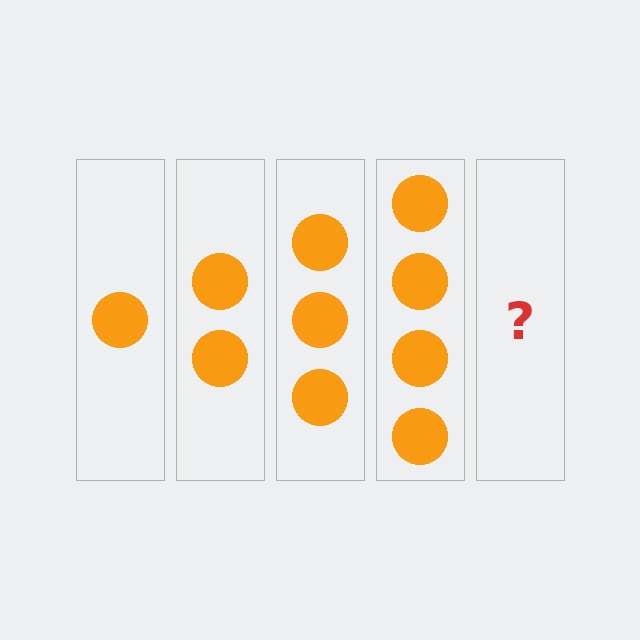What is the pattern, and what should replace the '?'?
The pattern is that each step adds one more circle. The '?' should be 5 circles.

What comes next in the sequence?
The next element should be 5 circles.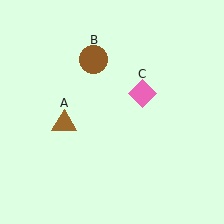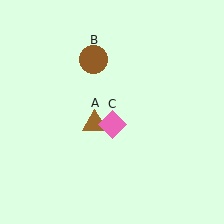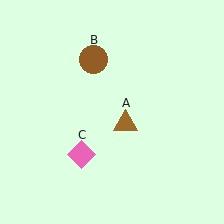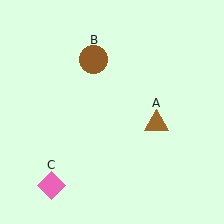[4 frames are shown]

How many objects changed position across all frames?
2 objects changed position: brown triangle (object A), pink diamond (object C).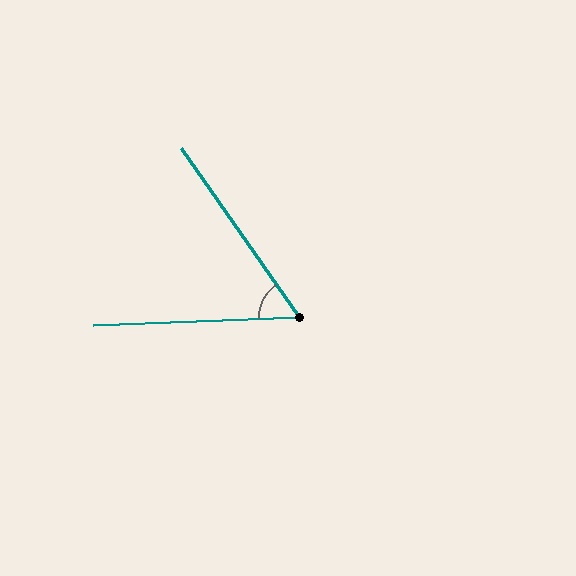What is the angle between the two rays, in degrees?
Approximately 57 degrees.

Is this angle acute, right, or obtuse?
It is acute.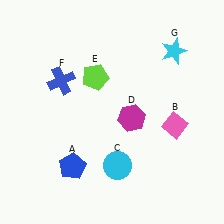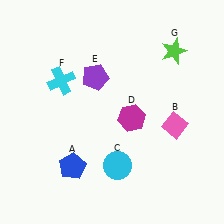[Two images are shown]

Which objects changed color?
E changed from lime to purple. F changed from blue to cyan. G changed from cyan to lime.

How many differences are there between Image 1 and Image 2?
There are 3 differences between the two images.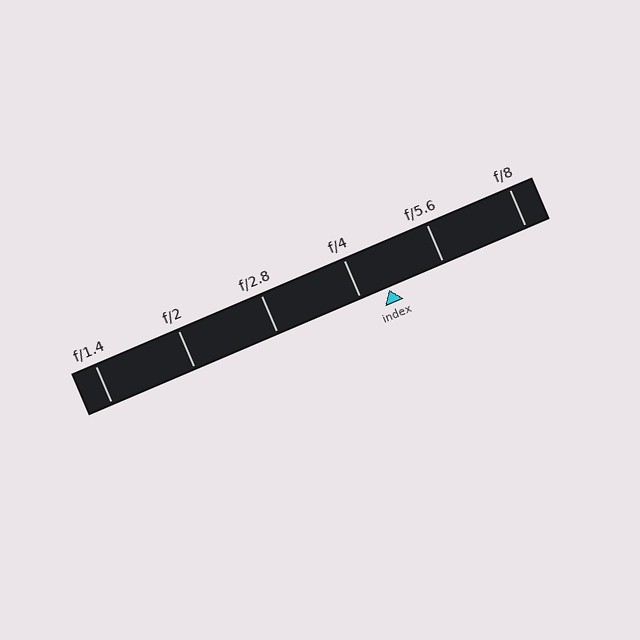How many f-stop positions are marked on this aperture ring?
There are 6 f-stop positions marked.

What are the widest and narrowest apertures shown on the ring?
The widest aperture shown is f/1.4 and the narrowest is f/8.